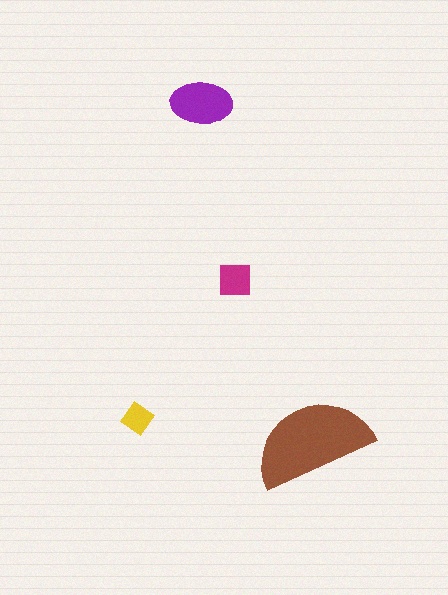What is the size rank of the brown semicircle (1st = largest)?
1st.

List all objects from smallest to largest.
The yellow diamond, the magenta square, the purple ellipse, the brown semicircle.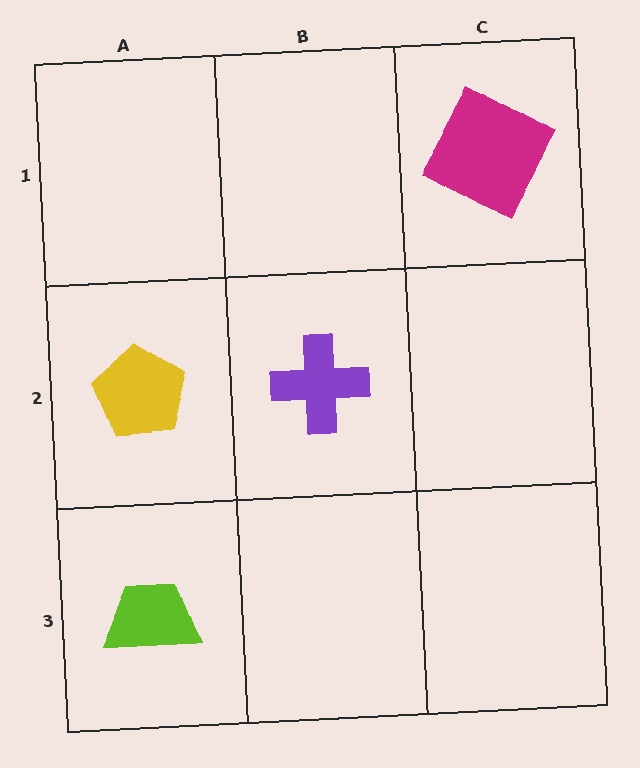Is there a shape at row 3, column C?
No, that cell is empty.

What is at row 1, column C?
A magenta square.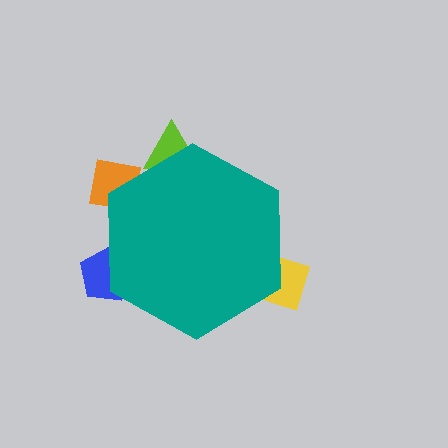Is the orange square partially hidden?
Yes, the orange square is partially hidden behind the teal hexagon.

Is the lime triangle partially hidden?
Yes, the lime triangle is partially hidden behind the teal hexagon.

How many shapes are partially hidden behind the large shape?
4 shapes are partially hidden.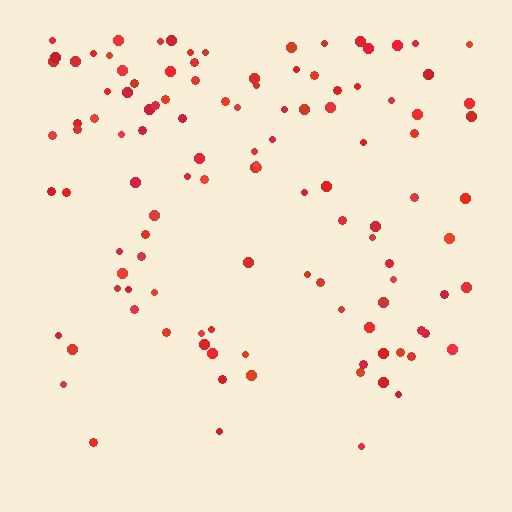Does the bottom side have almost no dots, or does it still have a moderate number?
Still a moderate number, just noticeably fewer than the top.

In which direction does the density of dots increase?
From bottom to top, with the top side densest.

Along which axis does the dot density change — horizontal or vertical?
Vertical.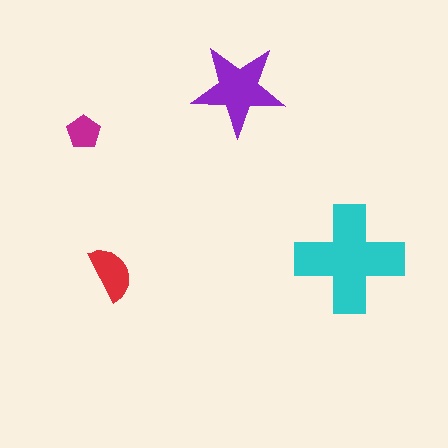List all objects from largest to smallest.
The cyan cross, the purple star, the red semicircle, the magenta pentagon.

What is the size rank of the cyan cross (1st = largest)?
1st.